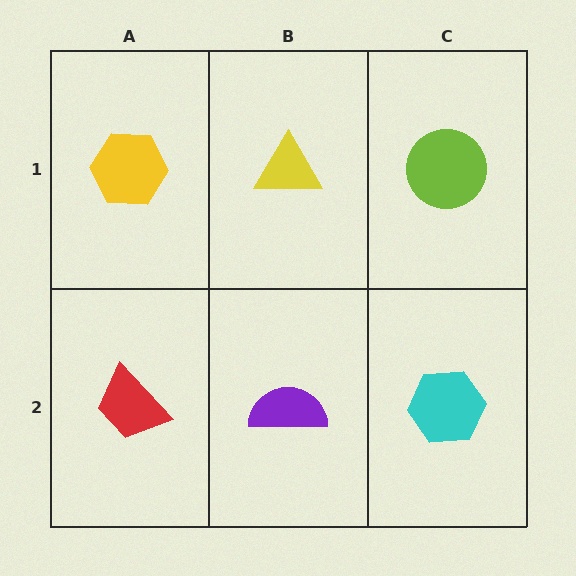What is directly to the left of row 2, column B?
A red trapezoid.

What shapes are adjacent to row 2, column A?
A yellow hexagon (row 1, column A), a purple semicircle (row 2, column B).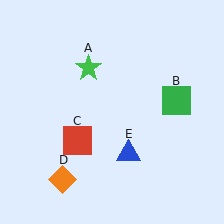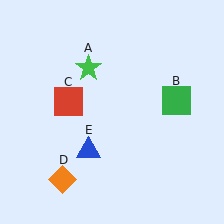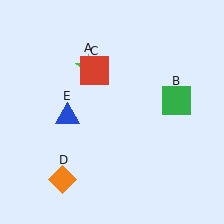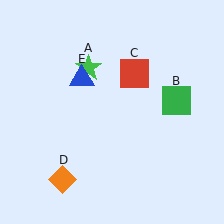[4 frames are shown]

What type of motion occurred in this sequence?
The red square (object C), blue triangle (object E) rotated clockwise around the center of the scene.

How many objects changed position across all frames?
2 objects changed position: red square (object C), blue triangle (object E).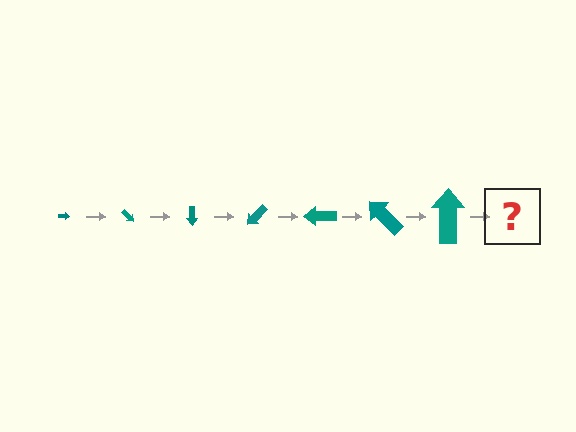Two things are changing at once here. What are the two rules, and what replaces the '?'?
The two rules are that the arrow grows larger each step and it rotates 45 degrees each step. The '?' should be an arrow, larger than the previous one and rotated 315 degrees from the start.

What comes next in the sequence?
The next element should be an arrow, larger than the previous one and rotated 315 degrees from the start.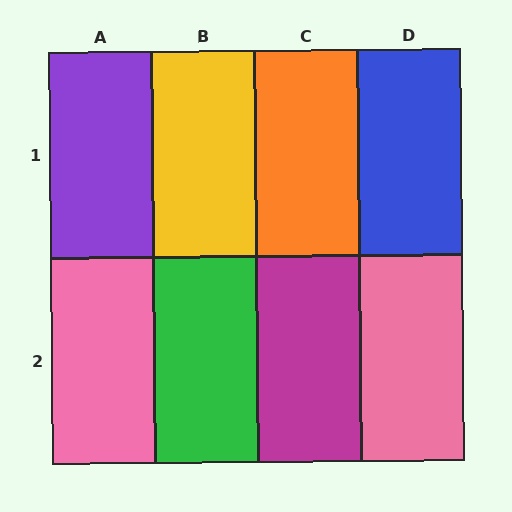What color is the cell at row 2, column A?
Pink.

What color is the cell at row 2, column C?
Magenta.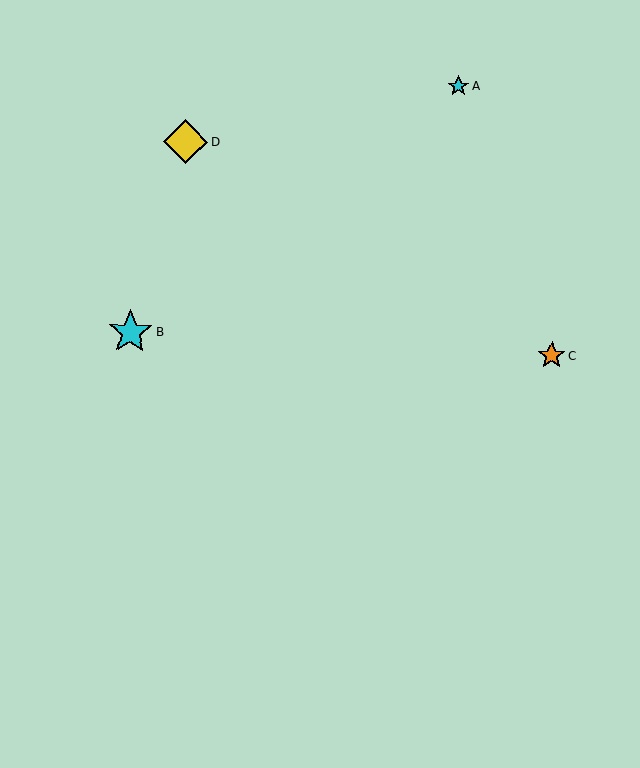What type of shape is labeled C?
Shape C is an orange star.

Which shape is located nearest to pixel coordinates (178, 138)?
The yellow diamond (labeled D) at (186, 142) is nearest to that location.